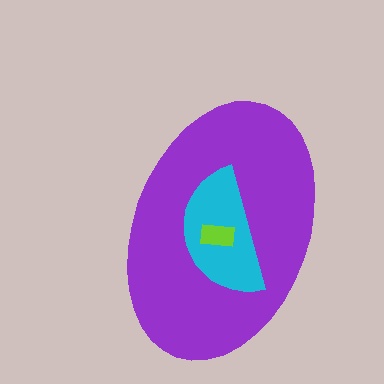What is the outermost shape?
The purple ellipse.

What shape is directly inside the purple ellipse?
The cyan semicircle.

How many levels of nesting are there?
3.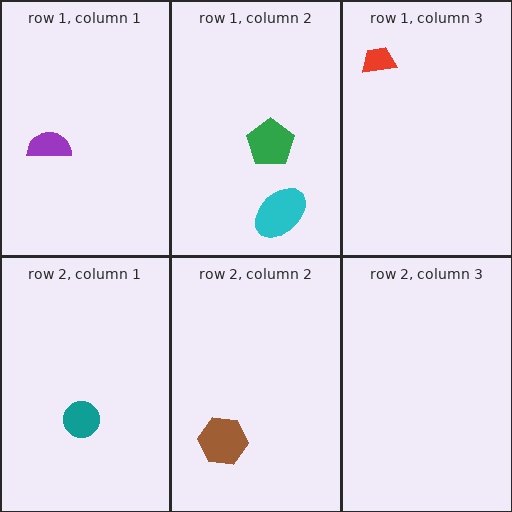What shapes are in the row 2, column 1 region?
The teal circle.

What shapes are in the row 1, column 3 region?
The red trapezoid.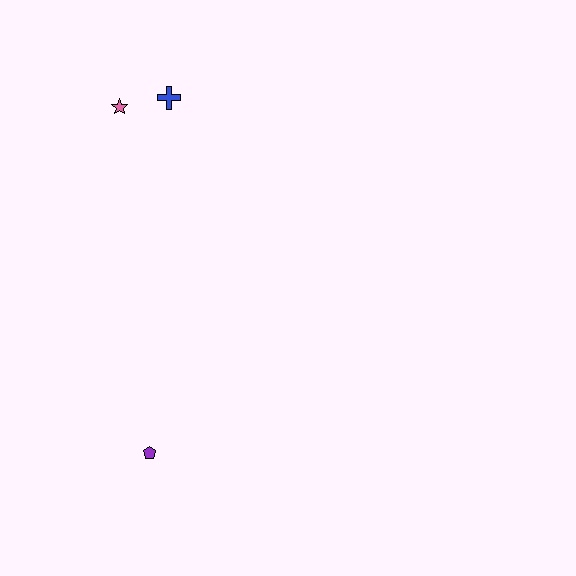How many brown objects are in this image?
There are no brown objects.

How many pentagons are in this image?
There is 1 pentagon.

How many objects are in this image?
There are 3 objects.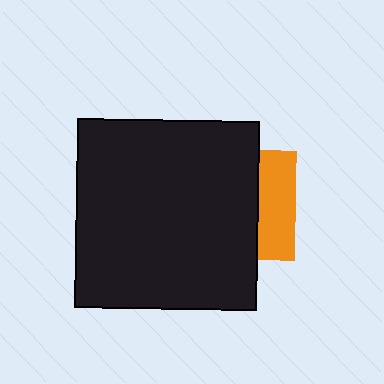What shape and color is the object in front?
The object in front is a black rectangle.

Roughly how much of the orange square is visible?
A small part of it is visible (roughly 33%).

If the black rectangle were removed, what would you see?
You would see the complete orange square.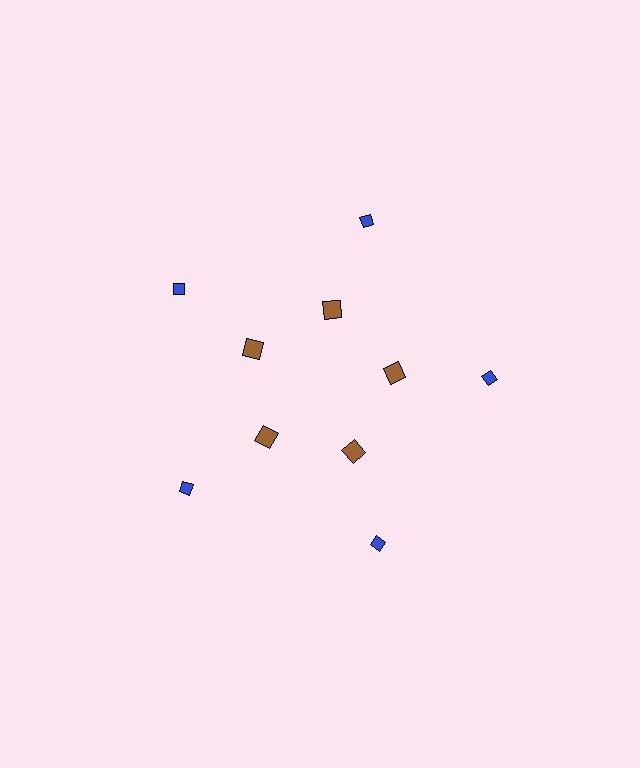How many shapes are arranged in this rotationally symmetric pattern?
There are 10 shapes, arranged in 5 groups of 2.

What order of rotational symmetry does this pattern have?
This pattern has 5-fold rotational symmetry.